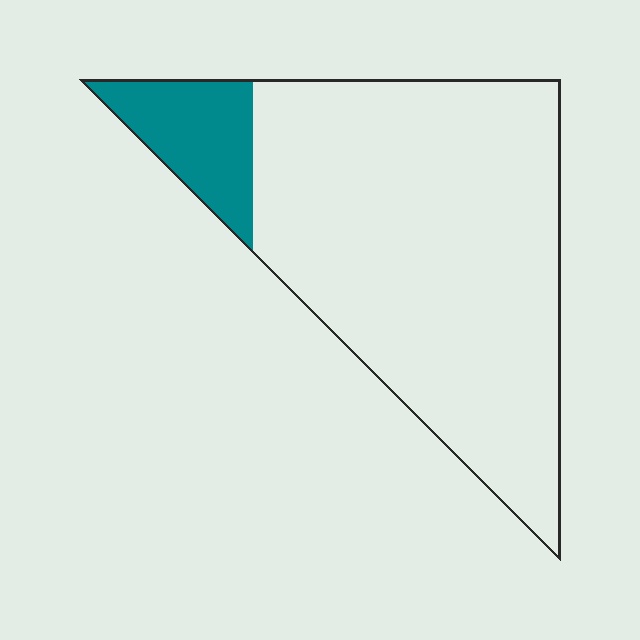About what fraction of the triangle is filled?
About one eighth (1/8).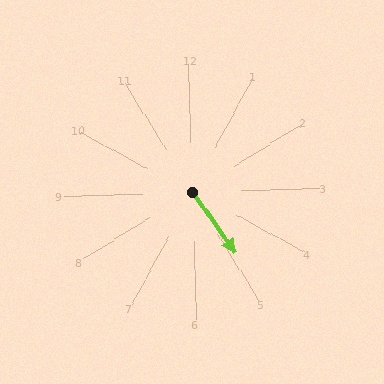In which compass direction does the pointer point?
Southeast.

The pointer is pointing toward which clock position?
Roughly 5 o'clock.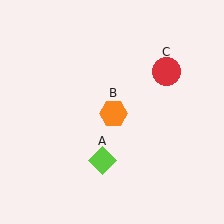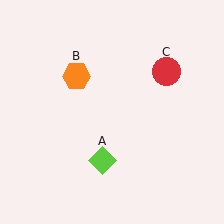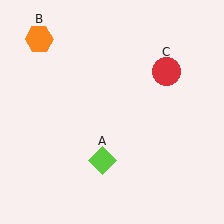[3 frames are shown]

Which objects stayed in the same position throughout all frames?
Lime diamond (object A) and red circle (object C) remained stationary.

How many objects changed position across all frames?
1 object changed position: orange hexagon (object B).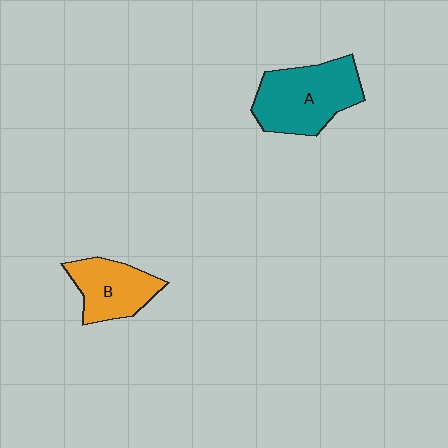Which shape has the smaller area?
Shape B (orange).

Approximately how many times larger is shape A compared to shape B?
Approximately 1.5 times.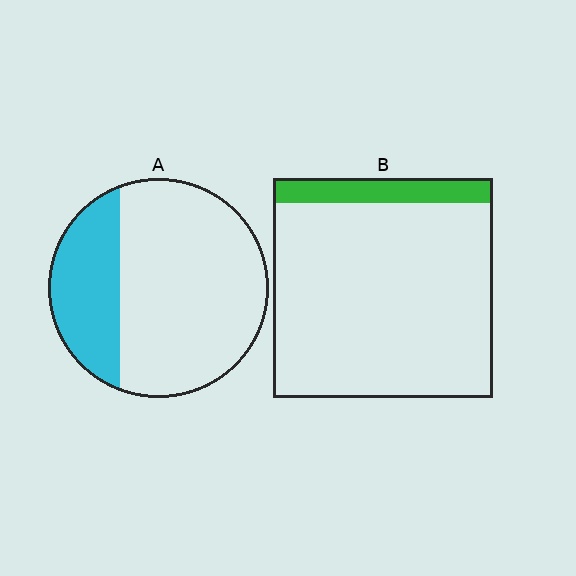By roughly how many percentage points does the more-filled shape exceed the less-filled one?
By roughly 15 percentage points (A over B).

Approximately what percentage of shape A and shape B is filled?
A is approximately 30% and B is approximately 10%.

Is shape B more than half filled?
No.